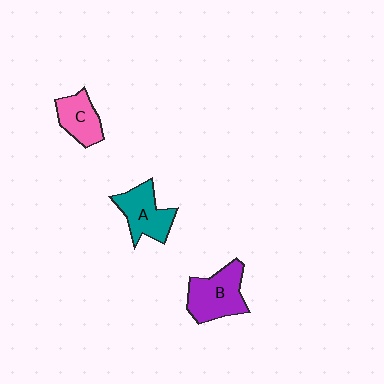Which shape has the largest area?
Shape B (purple).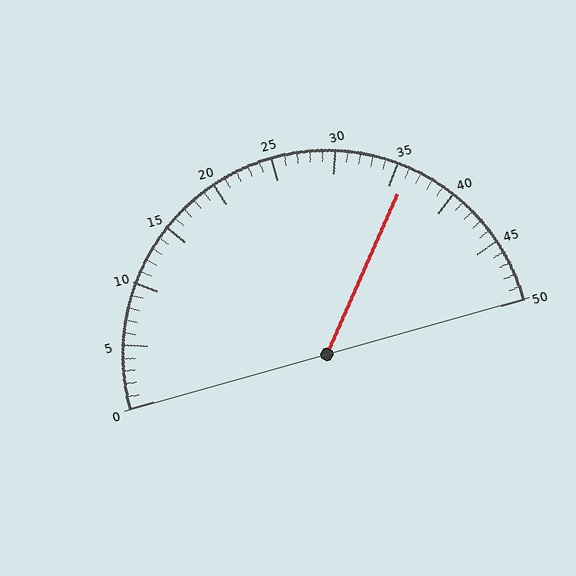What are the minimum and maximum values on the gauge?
The gauge ranges from 0 to 50.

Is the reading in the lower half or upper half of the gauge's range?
The reading is in the upper half of the range (0 to 50).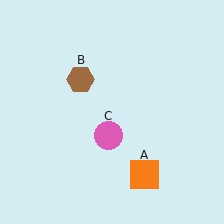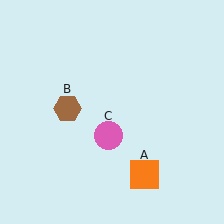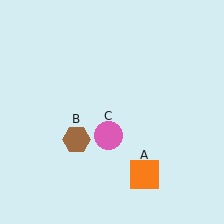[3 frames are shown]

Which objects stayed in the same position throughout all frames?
Orange square (object A) and pink circle (object C) remained stationary.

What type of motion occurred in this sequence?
The brown hexagon (object B) rotated counterclockwise around the center of the scene.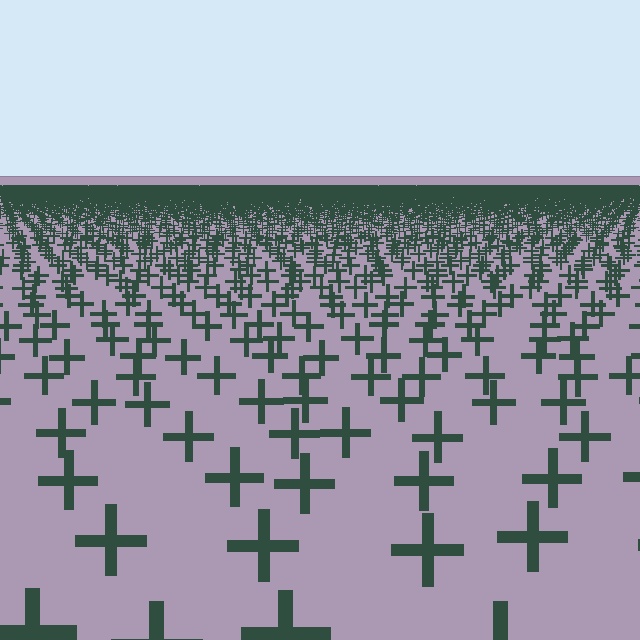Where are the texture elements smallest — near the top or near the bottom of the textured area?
Near the top.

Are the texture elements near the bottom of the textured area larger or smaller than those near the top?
Larger. Near the bottom, elements are closer to the viewer and appear at a bigger on-screen size.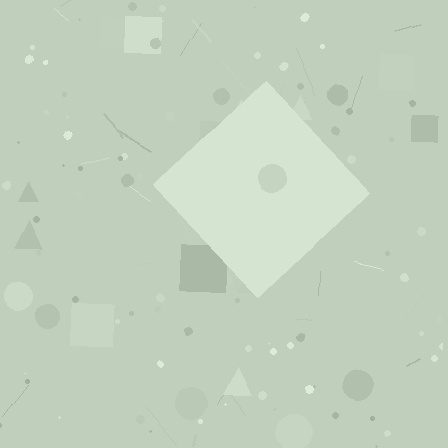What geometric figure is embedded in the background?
A diamond is embedded in the background.